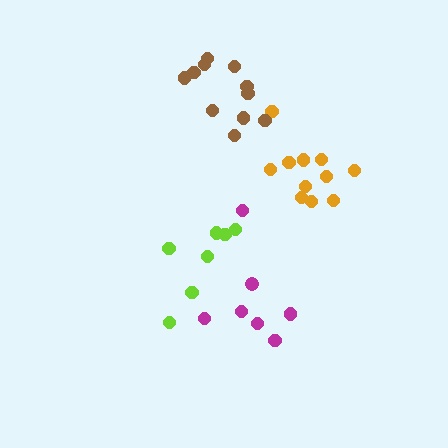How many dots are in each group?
Group 1: 11 dots, Group 2: 7 dots, Group 3: 11 dots, Group 4: 7 dots (36 total).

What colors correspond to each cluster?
The clusters are colored: orange, lime, brown, magenta.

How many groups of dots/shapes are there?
There are 4 groups.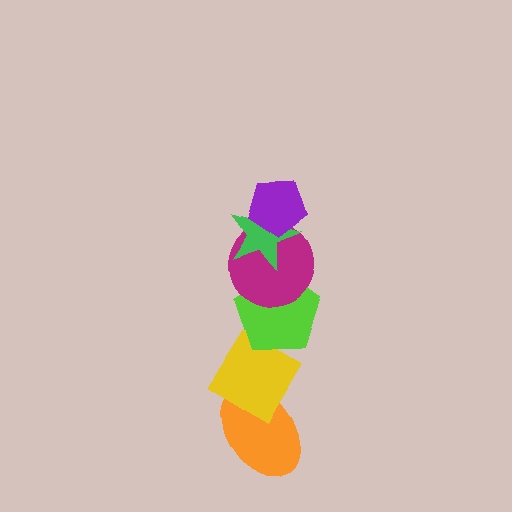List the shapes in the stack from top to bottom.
From top to bottom: the purple pentagon, the green star, the magenta circle, the lime pentagon, the yellow diamond, the orange ellipse.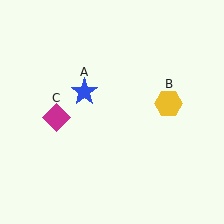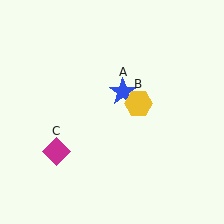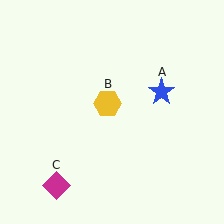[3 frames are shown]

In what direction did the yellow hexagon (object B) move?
The yellow hexagon (object B) moved left.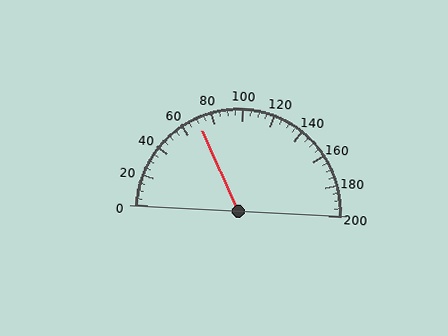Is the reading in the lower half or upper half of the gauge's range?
The reading is in the lower half of the range (0 to 200).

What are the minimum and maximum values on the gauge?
The gauge ranges from 0 to 200.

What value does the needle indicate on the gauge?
The needle indicates approximately 70.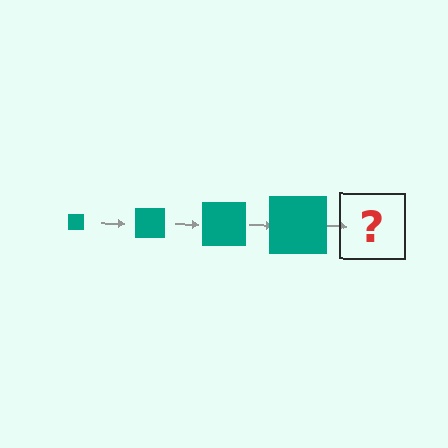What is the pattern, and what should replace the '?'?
The pattern is that the square gets progressively larger each step. The '?' should be a teal square, larger than the previous one.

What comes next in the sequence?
The next element should be a teal square, larger than the previous one.